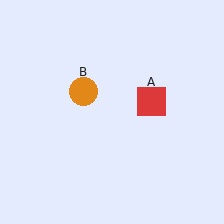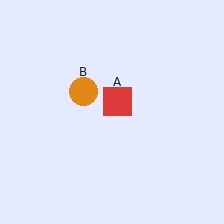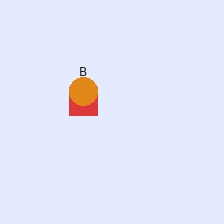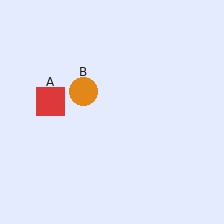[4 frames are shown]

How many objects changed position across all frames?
1 object changed position: red square (object A).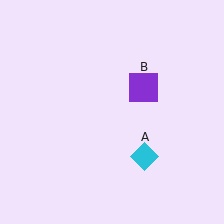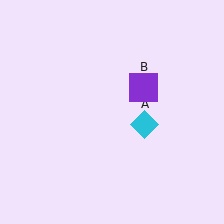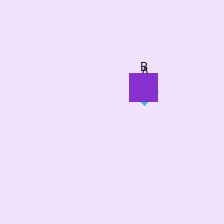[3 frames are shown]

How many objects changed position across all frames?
1 object changed position: cyan diamond (object A).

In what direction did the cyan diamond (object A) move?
The cyan diamond (object A) moved up.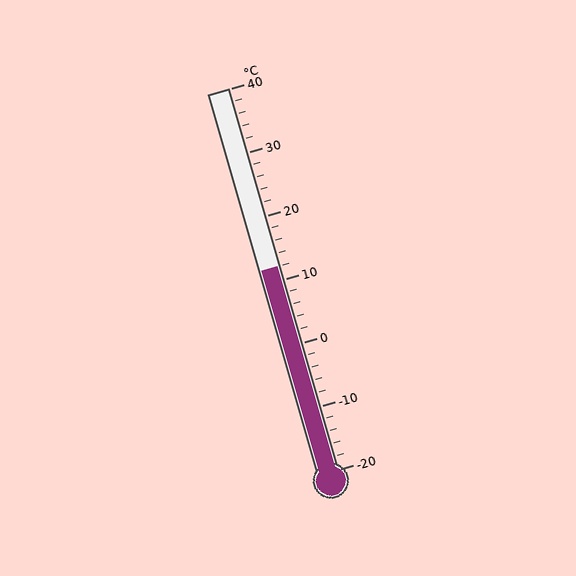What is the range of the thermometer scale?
The thermometer scale ranges from -20°C to 40°C.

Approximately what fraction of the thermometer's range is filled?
The thermometer is filled to approximately 55% of its range.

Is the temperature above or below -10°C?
The temperature is above -10°C.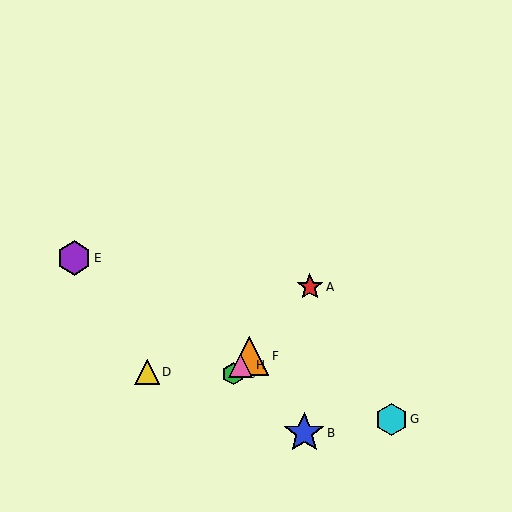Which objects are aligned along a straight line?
Objects A, C, F, H are aligned along a straight line.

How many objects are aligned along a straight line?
4 objects (A, C, F, H) are aligned along a straight line.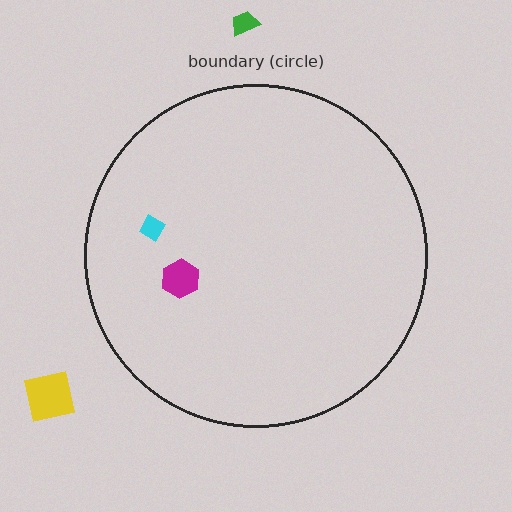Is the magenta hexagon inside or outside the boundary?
Inside.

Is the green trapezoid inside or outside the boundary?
Outside.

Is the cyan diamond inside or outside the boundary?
Inside.